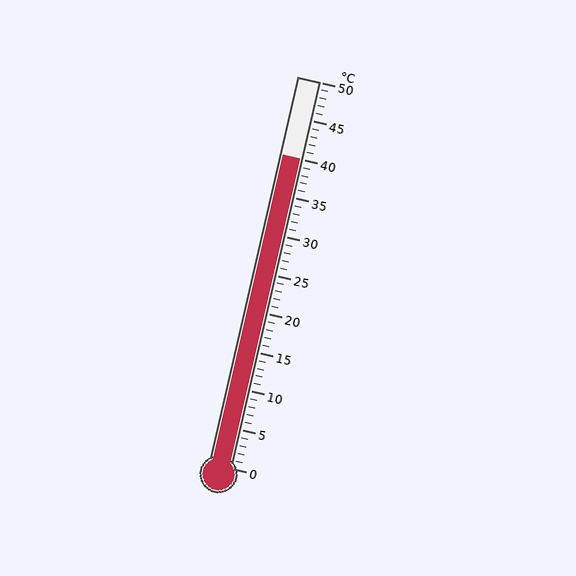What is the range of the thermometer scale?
The thermometer scale ranges from 0°C to 50°C.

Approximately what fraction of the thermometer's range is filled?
The thermometer is filled to approximately 80% of its range.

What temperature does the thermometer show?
The thermometer shows approximately 40°C.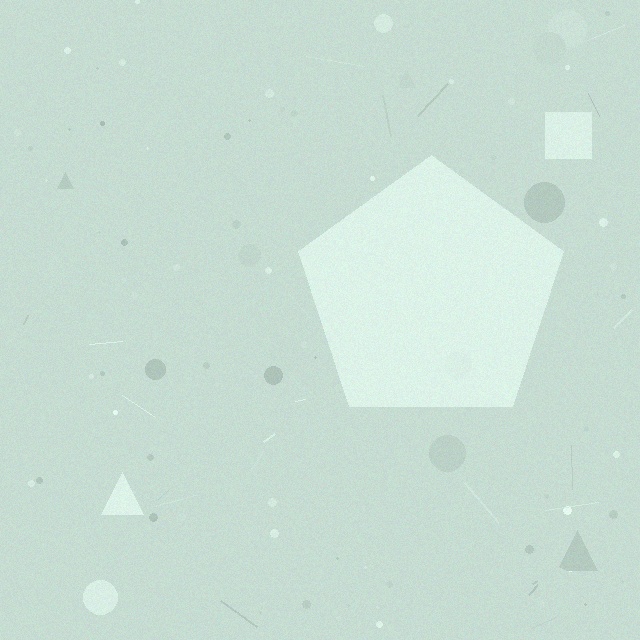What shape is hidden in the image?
A pentagon is hidden in the image.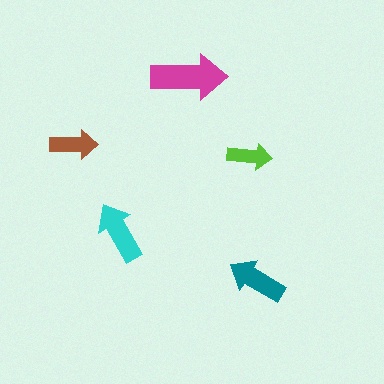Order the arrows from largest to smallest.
the magenta one, the cyan one, the teal one, the brown one, the lime one.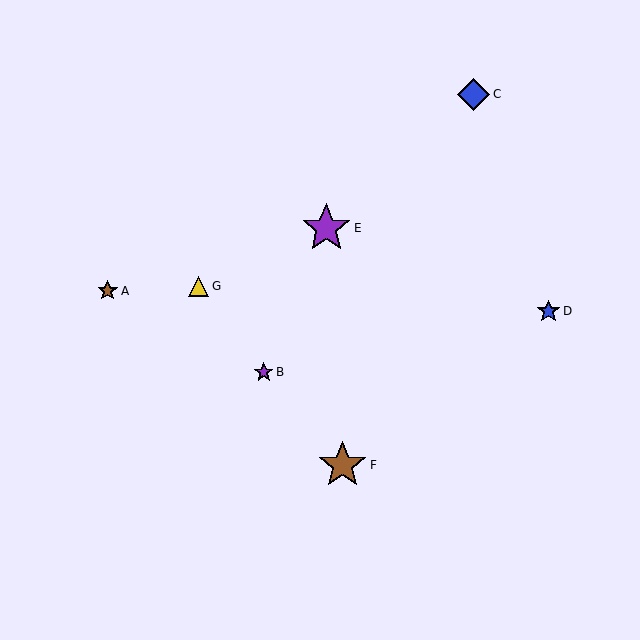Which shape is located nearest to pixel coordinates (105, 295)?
The brown star (labeled A) at (108, 291) is nearest to that location.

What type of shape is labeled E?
Shape E is a purple star.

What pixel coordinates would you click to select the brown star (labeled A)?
Click at (108, 291) to select the brown star A.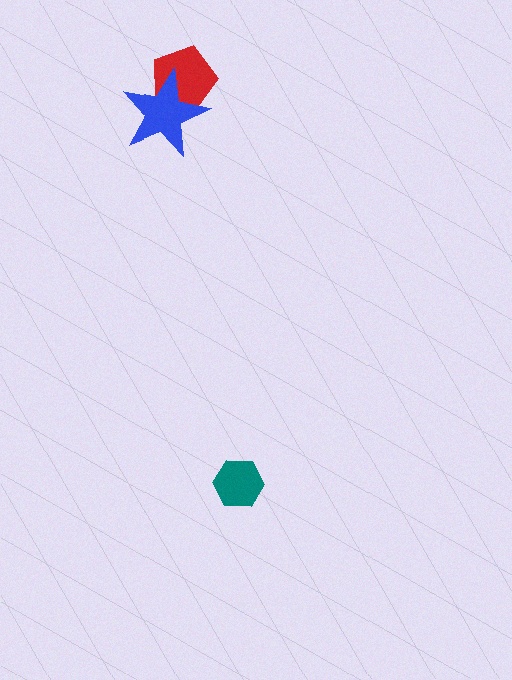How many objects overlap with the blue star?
1 object overlaps with the blue star.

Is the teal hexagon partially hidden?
No, no other shape covers it.